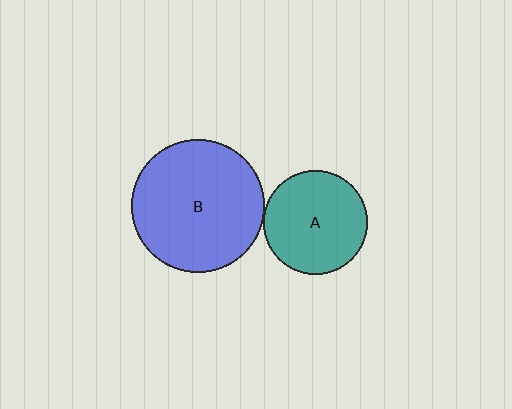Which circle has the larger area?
Circle B (blue).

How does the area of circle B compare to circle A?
Approximately 1.7 times.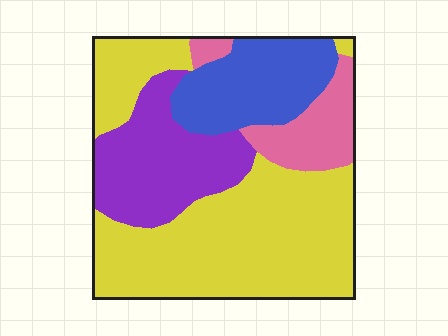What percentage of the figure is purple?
Purple covers 21% of the figure.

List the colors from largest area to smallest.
From largest to smallest: yellow, purple, blue, pink.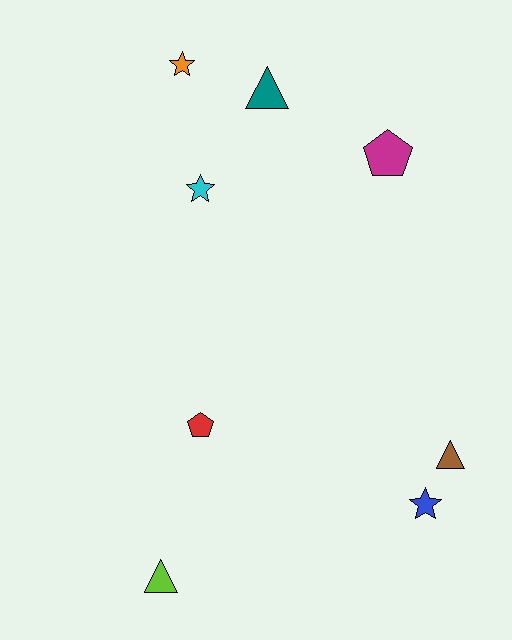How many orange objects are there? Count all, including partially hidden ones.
There is 1 orange object.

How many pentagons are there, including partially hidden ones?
There are 2 pentagons.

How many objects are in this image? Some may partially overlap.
There are 8 objects.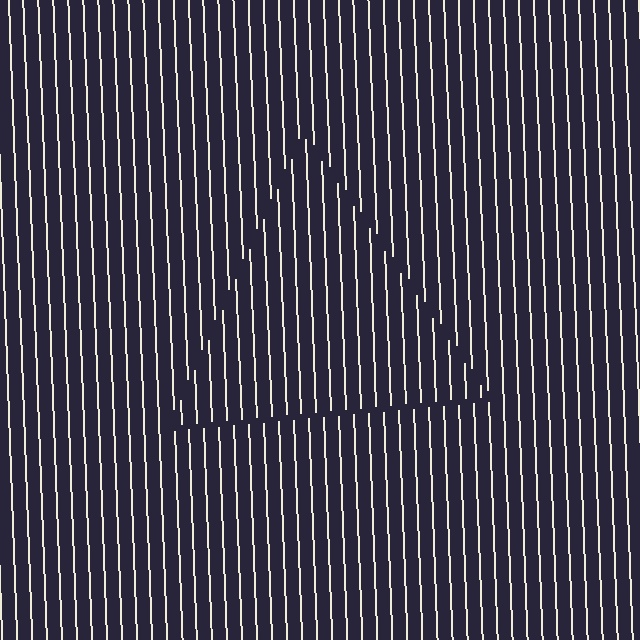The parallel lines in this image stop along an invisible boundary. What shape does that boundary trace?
An illusory triangle. The interior of the shape contains the same grating, shifted by half a period — the contour is defined by the phase discontinuity where line-ends from the inner and outer gratings abut.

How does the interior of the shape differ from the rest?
The interior of the shape contains the same grating, shifted by half a period — the contour is defined by the phase discontinuity where line-ends from the inner and outer gratings abut.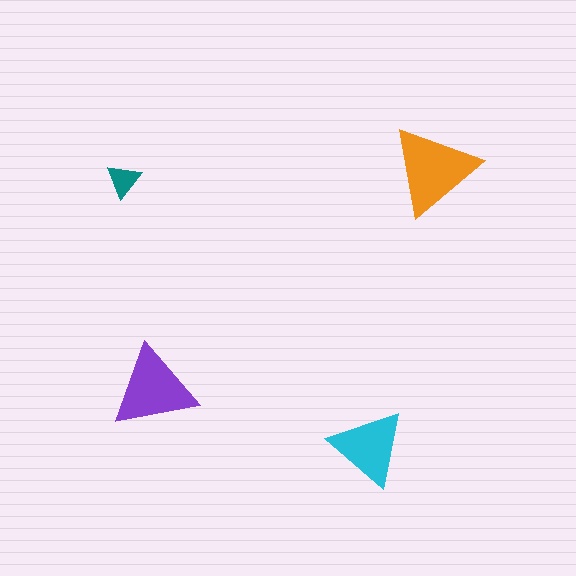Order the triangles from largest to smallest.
the orange one, the purple one, the cyan one, the teal one.